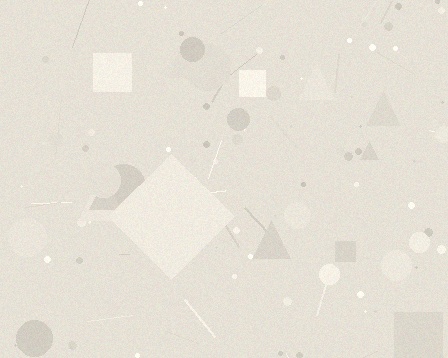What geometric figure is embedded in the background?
A diamond is embedded in the background.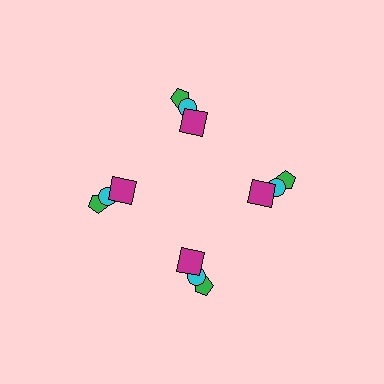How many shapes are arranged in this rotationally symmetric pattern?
There are 12 shapes, arranged in 4 groups of 3.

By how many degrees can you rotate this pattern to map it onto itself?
The pattern maps onto itself every 90 degrees of rotation.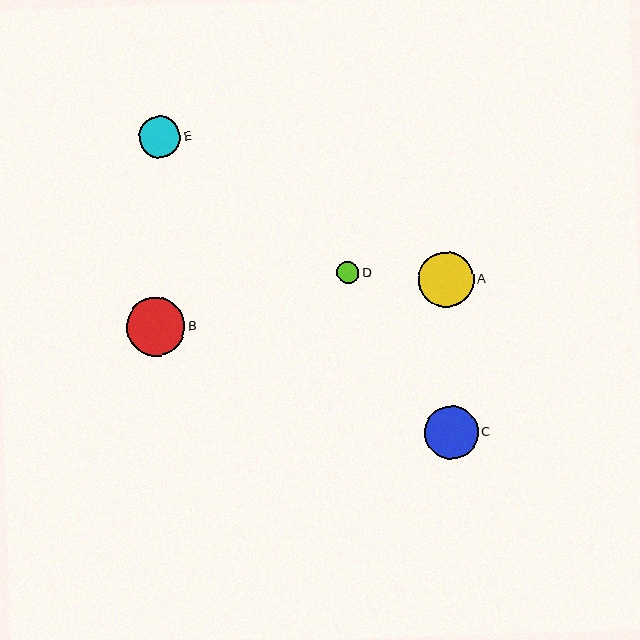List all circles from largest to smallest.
From largest to smallest: B, A, C, E, D.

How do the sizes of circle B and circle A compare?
Circle B and circle A are approximately the same size.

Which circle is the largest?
Circle B is the largest with a size of approximately 59 pixels.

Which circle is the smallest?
Circle D is the smallest with a size of approximately 22 pixels.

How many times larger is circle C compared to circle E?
Circle C is approximately 1.3 times the size of circle E.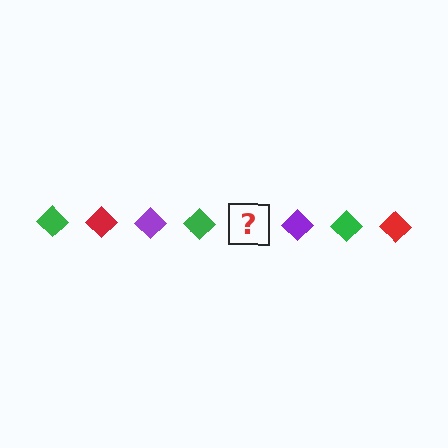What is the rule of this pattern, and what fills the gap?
The rule is that the pattern cycles through green, red, purple diamonds. The gap should be filled with a red diamond.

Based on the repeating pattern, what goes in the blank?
The blank should be a red diamond.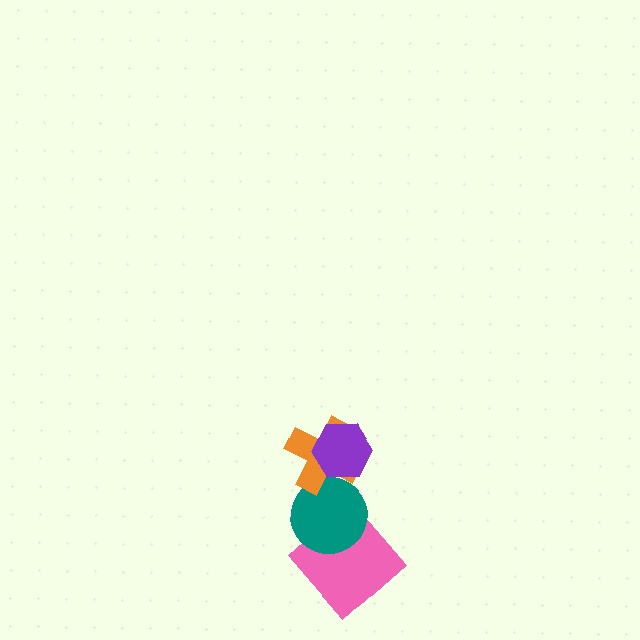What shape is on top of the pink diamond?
The teal circle is on top of the pink diamond.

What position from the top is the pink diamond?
The pink diamond is 4th from the top.